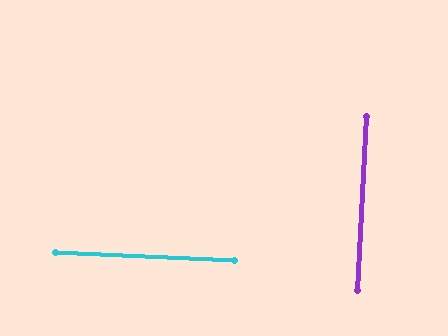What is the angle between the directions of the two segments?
Approximately 90 degrees.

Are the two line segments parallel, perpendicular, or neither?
Perpendicular — they meet at approximately 90°.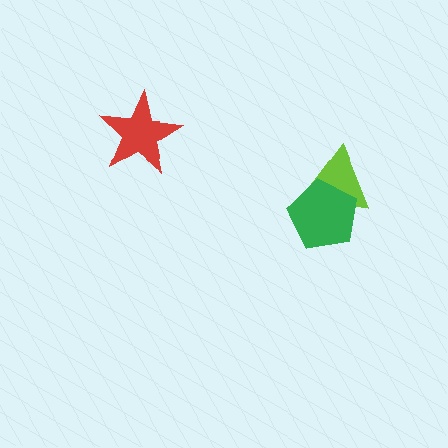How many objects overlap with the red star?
0 objects overlap with the red star.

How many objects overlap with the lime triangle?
1 object overlaps with the lime triangle.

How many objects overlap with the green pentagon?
1 object overlaps with the green pentagon.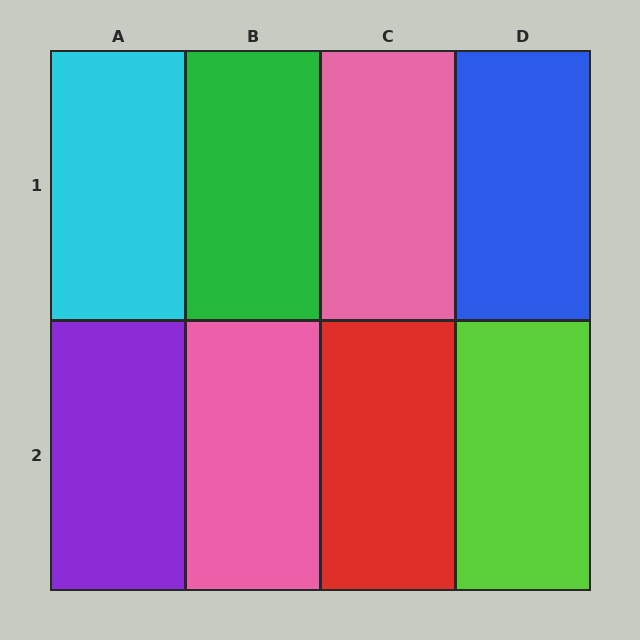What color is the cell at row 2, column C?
Red.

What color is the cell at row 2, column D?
Lime.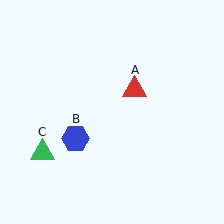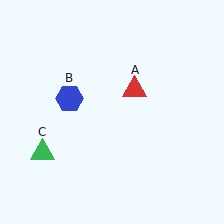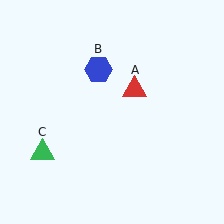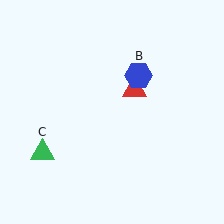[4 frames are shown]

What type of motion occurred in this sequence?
The blue hexagon (object B) rotated clockwise around the center of the scene.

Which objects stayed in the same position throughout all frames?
Red triangle (object A) and green triangle (object C) remained stationary.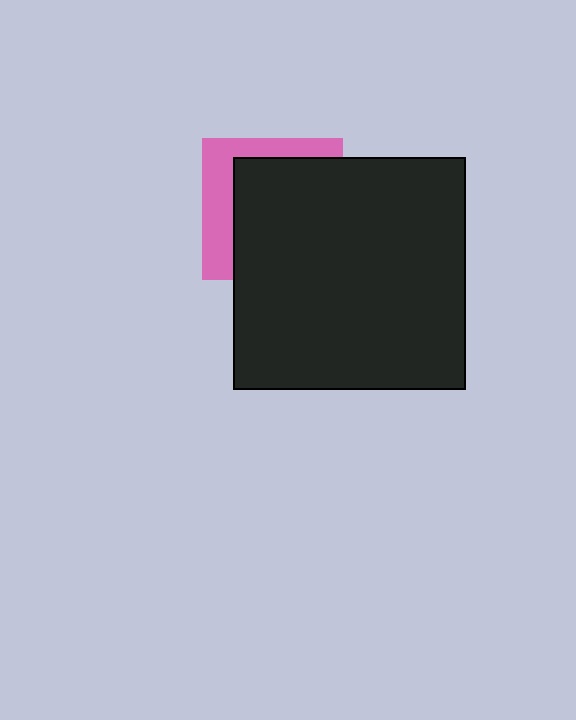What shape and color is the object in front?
The object in front is a black square.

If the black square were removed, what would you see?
You would see the complete pink square.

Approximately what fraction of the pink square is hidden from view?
Roughly 67% of the pink square is hidden behind the black square.